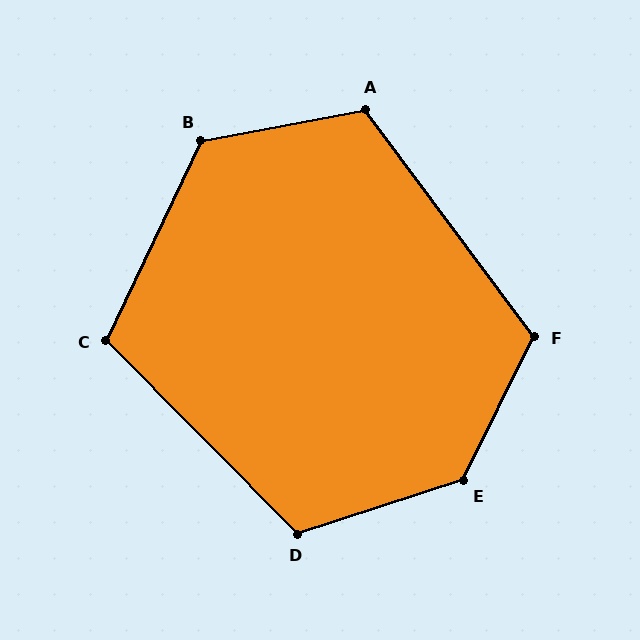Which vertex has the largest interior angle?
E, at approximately 134 degrees.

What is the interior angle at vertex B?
Approximately 126 degrees (obtuse).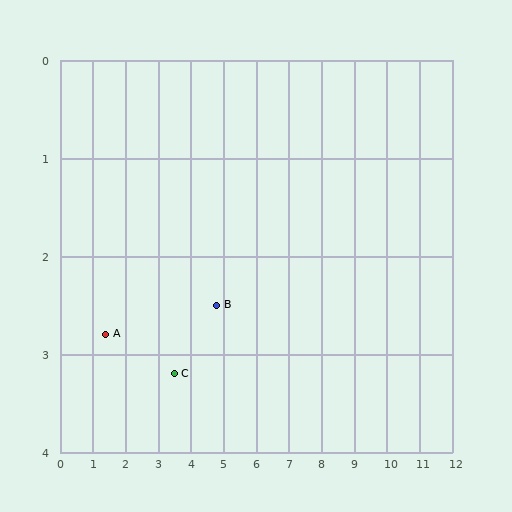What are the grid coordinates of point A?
Point A is at approximately (1.4, 2.8).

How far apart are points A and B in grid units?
Points A and B are about 3.4 grid units apart.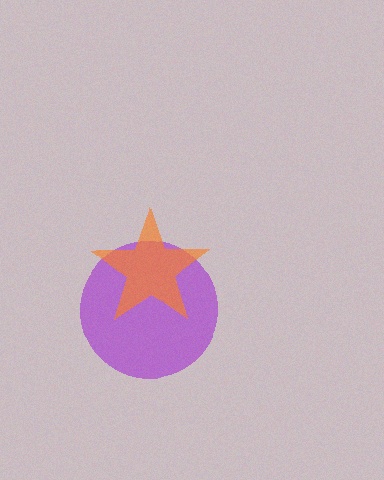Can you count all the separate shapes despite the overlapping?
Yes, there are 2 separate shapes.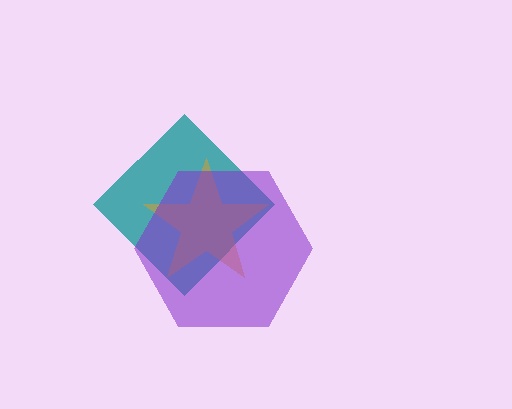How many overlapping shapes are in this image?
There are 3 overlapping shapes in the image.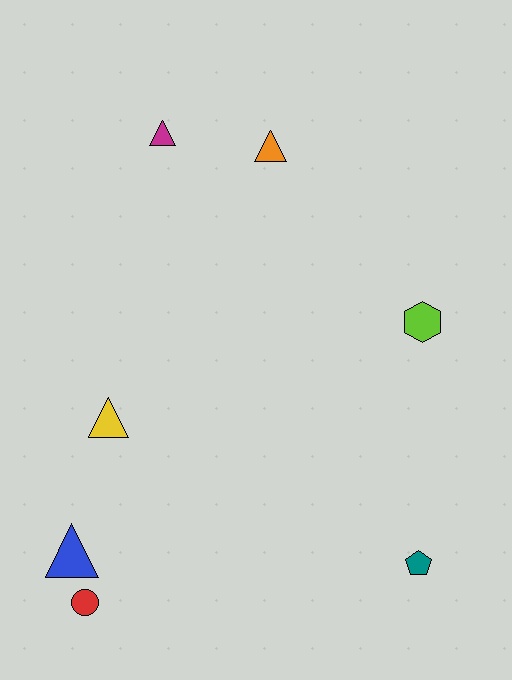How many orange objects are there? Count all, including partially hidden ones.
There is 1 orange object.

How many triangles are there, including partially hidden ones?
There are 4 triangles.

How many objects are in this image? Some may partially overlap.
There are 7 objects.